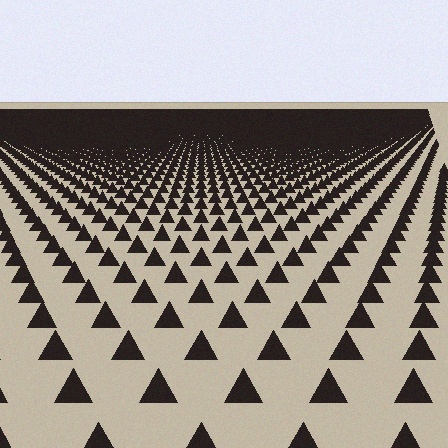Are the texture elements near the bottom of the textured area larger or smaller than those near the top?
Larger. Near the bottom, elements are closer to the viewer and appear at a bigger on-screen size.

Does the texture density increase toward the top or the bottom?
Density increases toward the top.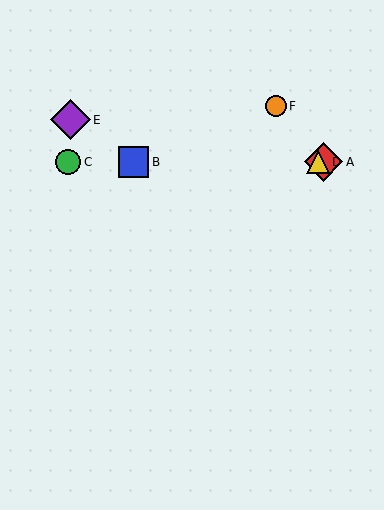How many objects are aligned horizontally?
4 objects (A, B, C, D) are aligned horizontally.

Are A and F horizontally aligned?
No, A is at y≈162 and F is at y≈106.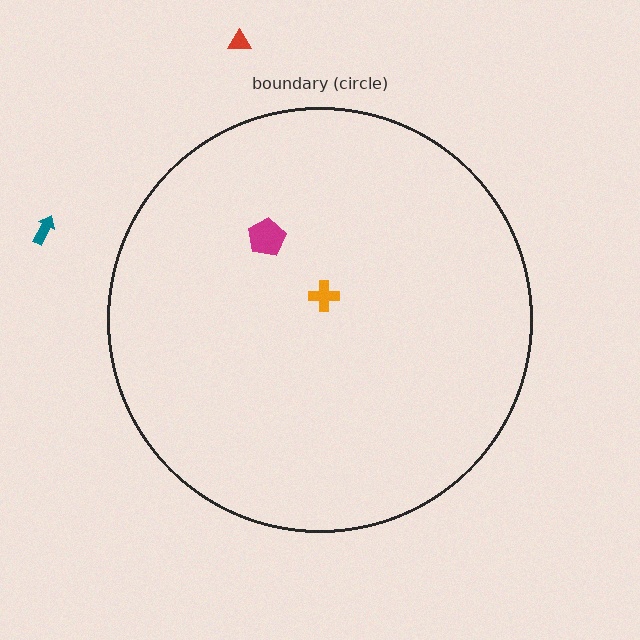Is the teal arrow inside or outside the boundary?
Outside.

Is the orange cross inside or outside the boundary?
Inside.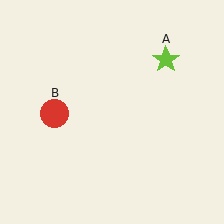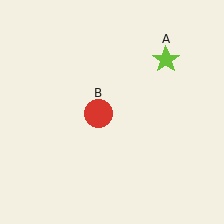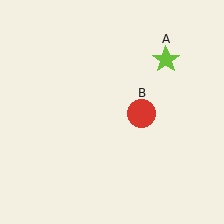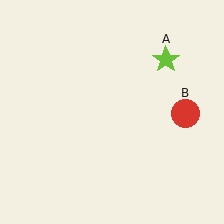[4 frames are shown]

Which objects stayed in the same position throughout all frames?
Lime star (object A) remained stationary.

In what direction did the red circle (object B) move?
The red circle (object B) moved right.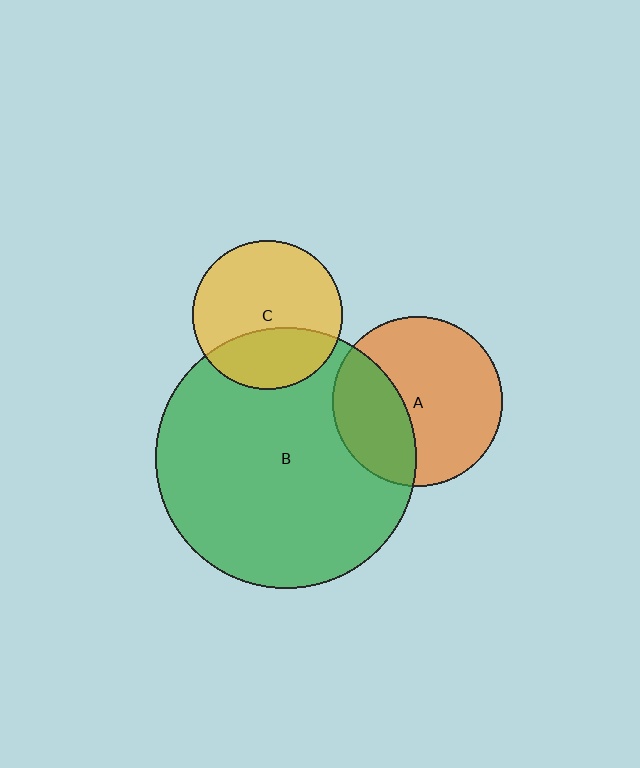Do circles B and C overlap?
Yes.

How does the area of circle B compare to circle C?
Approximately 3.0 times.